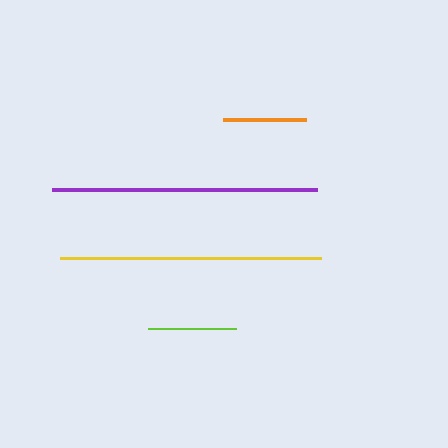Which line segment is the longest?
The purple line is the longest at approximately 264 pixels.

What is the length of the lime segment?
The lime segment is approximately 87 pixels long.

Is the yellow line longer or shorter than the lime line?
The yellow line is longer than the lime line.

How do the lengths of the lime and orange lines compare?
The lime and orange lines are approximately the same length.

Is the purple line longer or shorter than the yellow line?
The purple line is longer than the yellow line.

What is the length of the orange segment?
The orange segment is approximately 83 pixels long.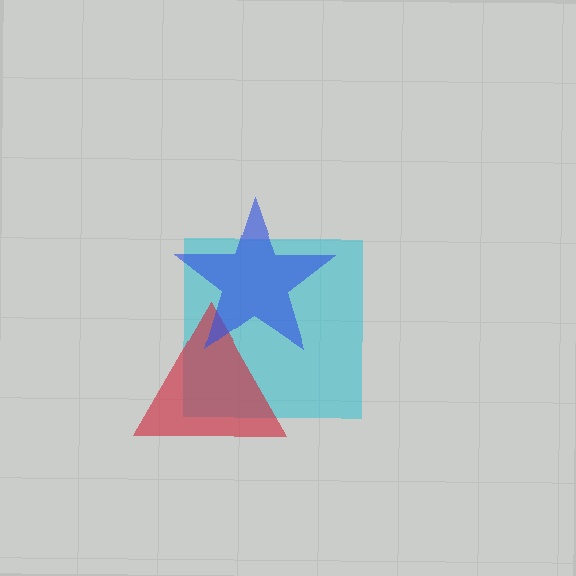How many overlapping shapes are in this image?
There are 3 overlapping shapes in the image.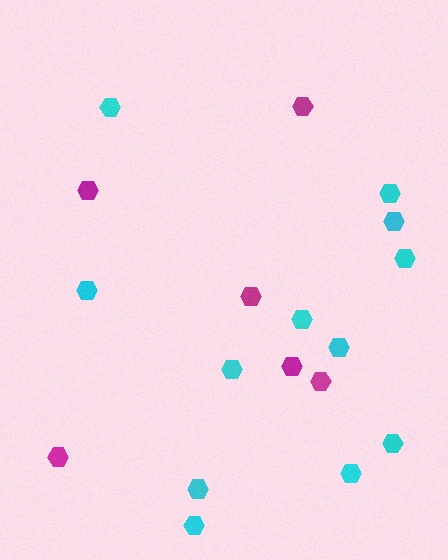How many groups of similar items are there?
There are 2 groups: one group of magenta hexagons (6) and one group of cyan hexagons (12).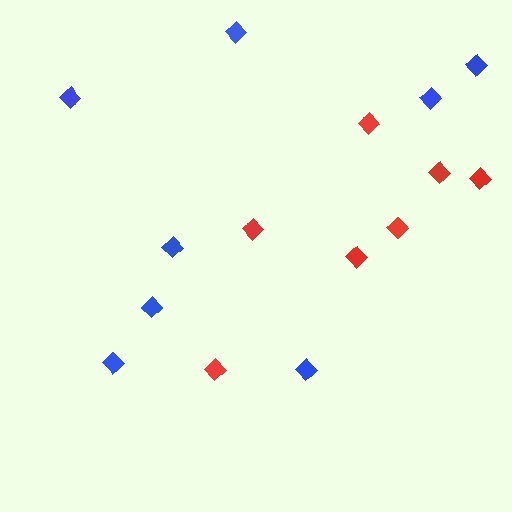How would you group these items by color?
There are 2 groups: one group of red diamonds (7) and one group of blue diamonds (8).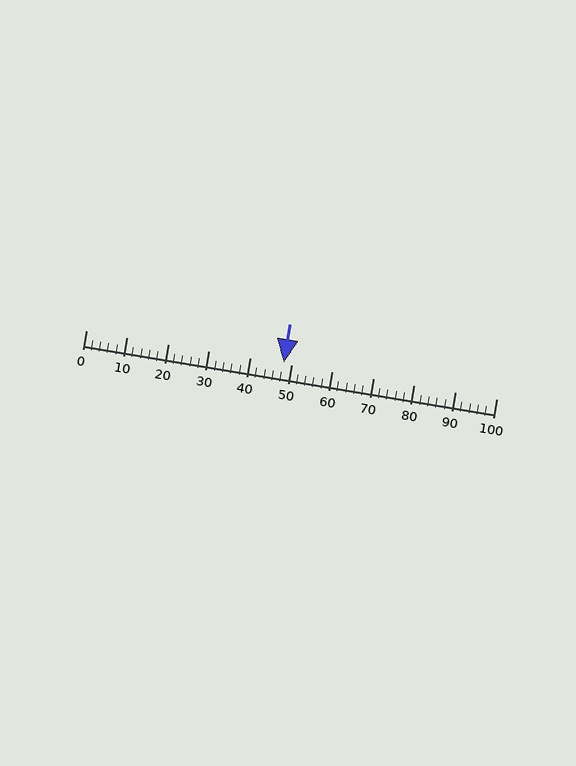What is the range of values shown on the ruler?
The ruler shows values from 0 to 100.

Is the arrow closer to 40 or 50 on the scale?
The arrow is closer to 50.